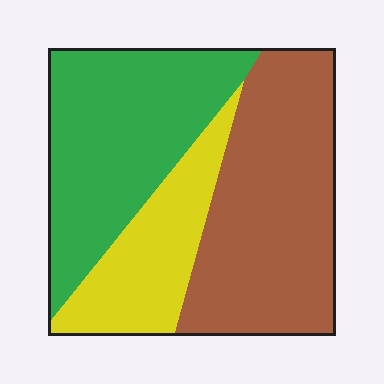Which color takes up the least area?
Yellow, at roughly 20%.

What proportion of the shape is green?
Green covers roughly 35% of the shape.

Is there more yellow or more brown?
Brown.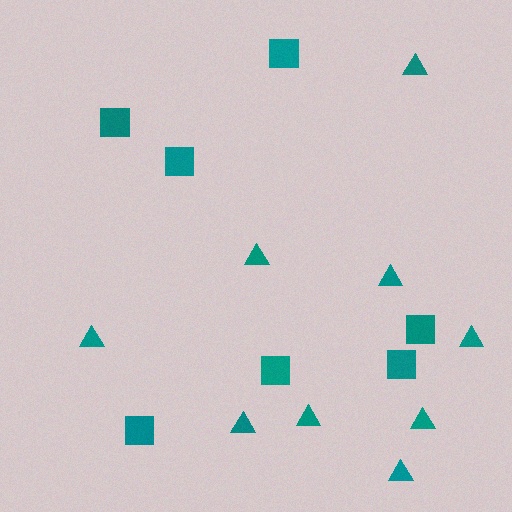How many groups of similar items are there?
There are 2 groups: one group of triangles (9) and one group of squares (7).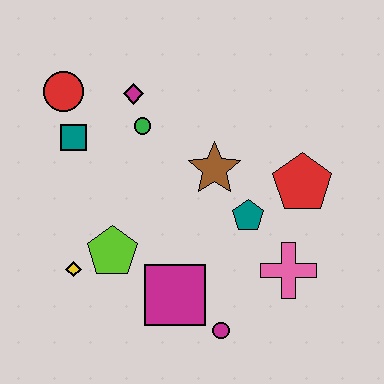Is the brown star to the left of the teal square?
No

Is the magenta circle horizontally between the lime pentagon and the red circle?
No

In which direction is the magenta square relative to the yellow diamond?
The magenta square is to the right of the yellow diamond.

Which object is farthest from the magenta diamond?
The magenta circle is farthest from the magenta diamond.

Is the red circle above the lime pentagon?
Yes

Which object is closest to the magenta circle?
The magenta square is closest to the magenta circle.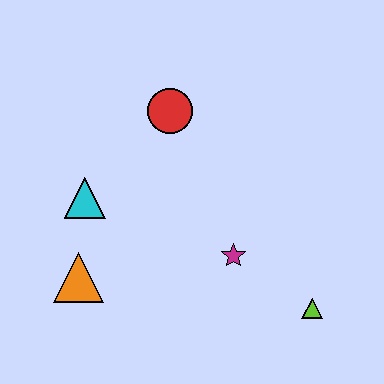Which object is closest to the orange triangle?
The cyan triangle is closest to the orange triangle.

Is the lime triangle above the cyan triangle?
No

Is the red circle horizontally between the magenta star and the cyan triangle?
Yes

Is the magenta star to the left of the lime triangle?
Yes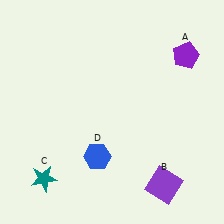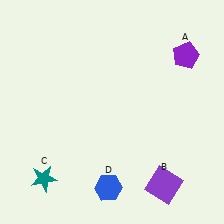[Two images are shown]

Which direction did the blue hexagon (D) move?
The blue hexagon (D) moved down.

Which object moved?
The blue hexagon (D) moved down.